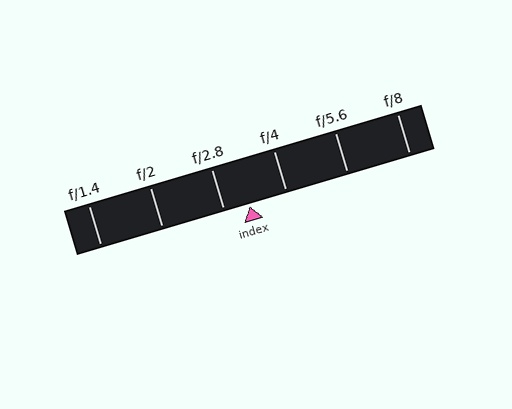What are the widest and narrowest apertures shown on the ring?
The widest aperture shown is f/1.4 and the narrowest is f/8.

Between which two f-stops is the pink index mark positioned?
The index mark is between f/2.8 and f/4.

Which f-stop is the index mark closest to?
The index mark is closest to f/2.8.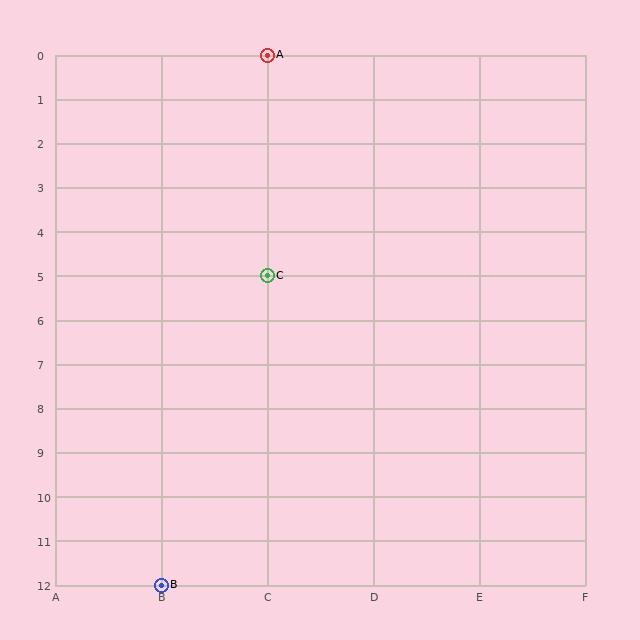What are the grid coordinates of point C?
Point C is at grid coordinates (C, 5).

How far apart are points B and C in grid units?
Points B and C are 1 column and 7 rows apart (about 7.1 grid units diagonally).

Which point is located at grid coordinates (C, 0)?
Point A is at (C, 0).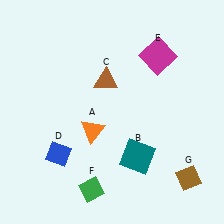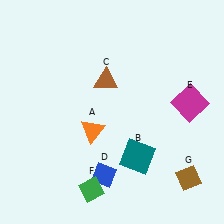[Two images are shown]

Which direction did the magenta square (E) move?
The magenta square (E) moved down.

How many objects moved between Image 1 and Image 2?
2 objects moved between the two images.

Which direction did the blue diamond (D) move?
The blue diamond (D) moved right.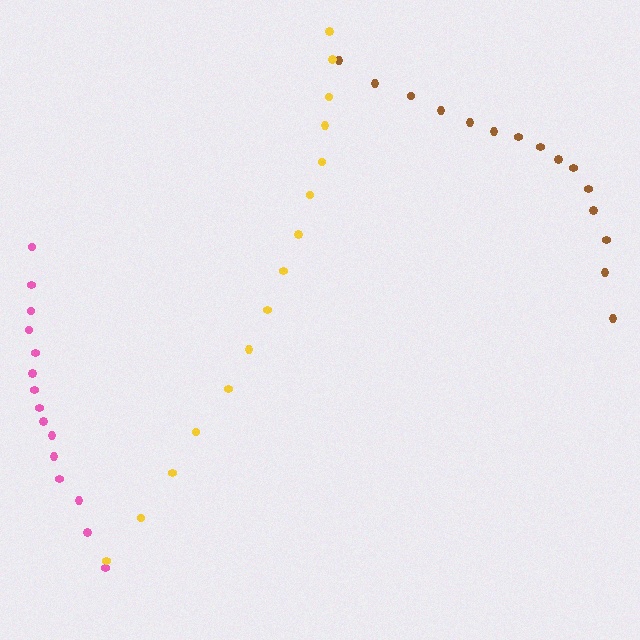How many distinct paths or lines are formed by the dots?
There are 3 distinct paths.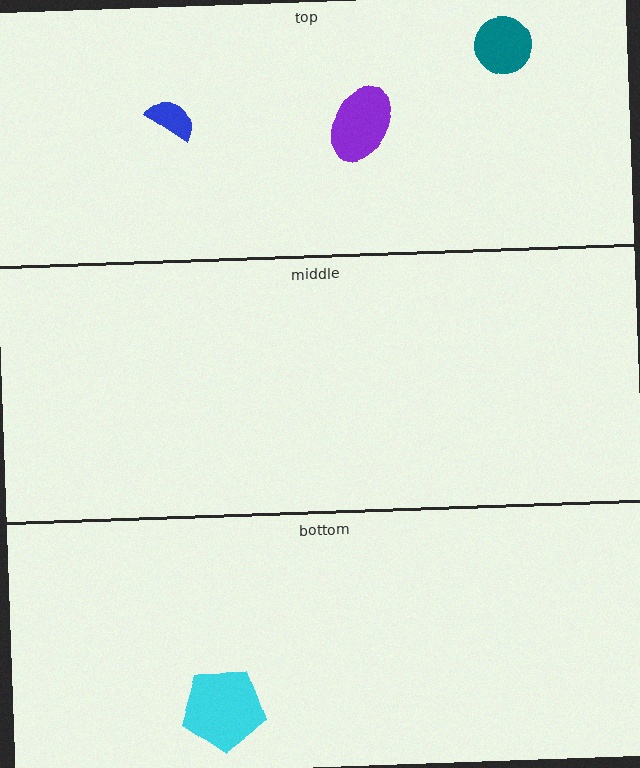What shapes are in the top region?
The purple ellipse, the teal circle, the blue semicircle.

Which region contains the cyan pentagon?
The bottom region.